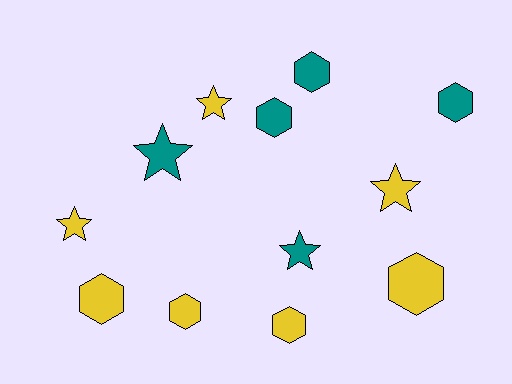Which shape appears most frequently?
Hexagon, with 7 objects.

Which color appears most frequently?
Yellow, with 7 objects.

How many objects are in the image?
There are 12 objects.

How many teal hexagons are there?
There are 3 teal hexagons.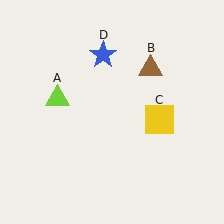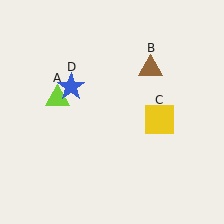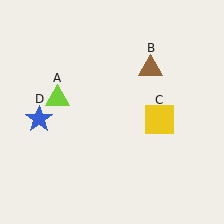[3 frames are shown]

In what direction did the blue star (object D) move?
The blue star (object D) moved down and to the left.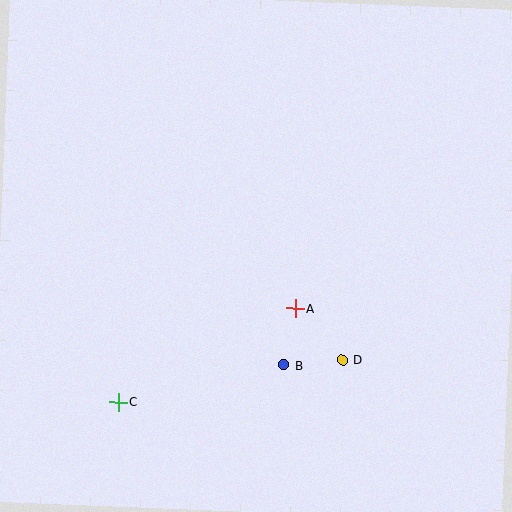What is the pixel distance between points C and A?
The distance between C and A is 200 pixels.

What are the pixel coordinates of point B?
Point B is at (283, 365).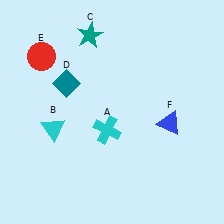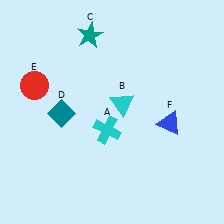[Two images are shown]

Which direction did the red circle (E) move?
The red circle (E) moved down.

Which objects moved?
The objects that moved are: the cyan triangle (B), the teal diamond (D), the red circle (E).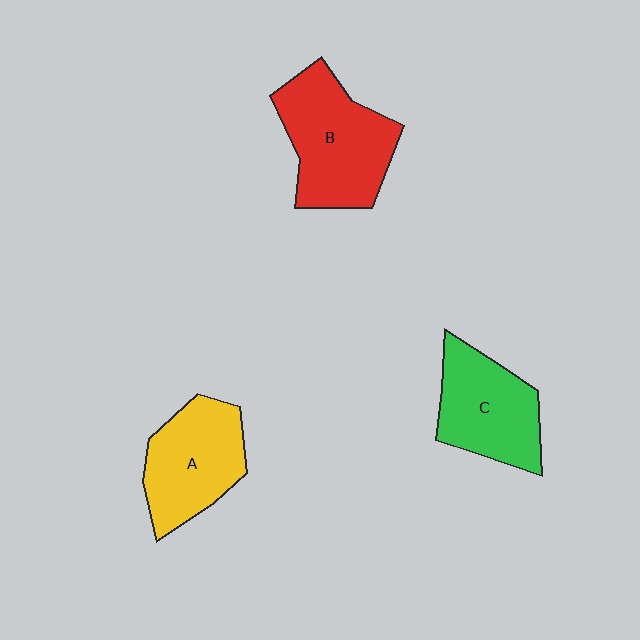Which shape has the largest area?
Shape B (red).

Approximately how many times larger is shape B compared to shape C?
Approximately 1.2 times.